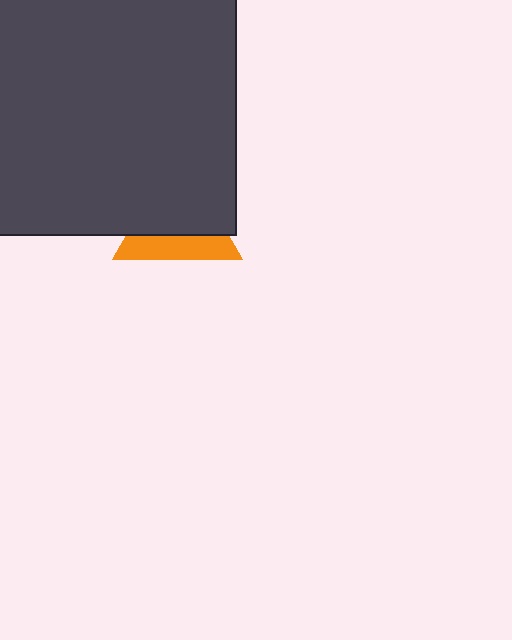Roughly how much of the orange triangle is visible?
A small part of it is visible (roughly 38%).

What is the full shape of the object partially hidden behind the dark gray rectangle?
The partially hidden object is an orange triangle.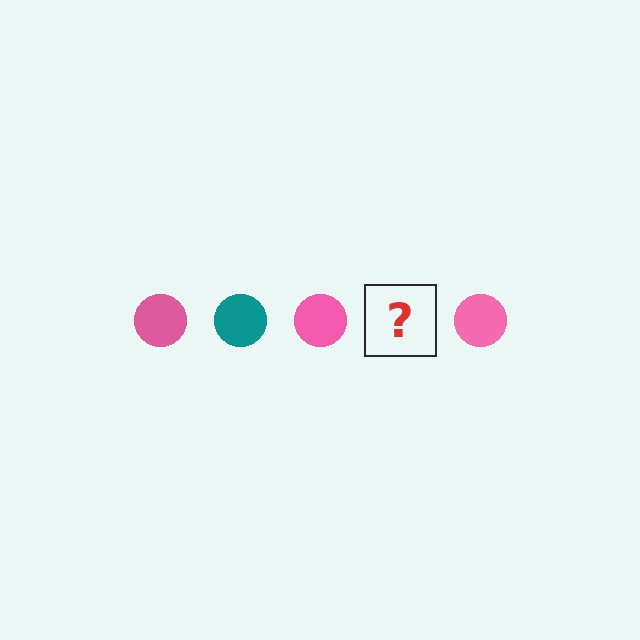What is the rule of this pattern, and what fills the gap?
The rule is that the pattern cycles through pink, teal circles. The gap should be filled with a teal circle.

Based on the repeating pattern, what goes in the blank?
The blank should be a teal circle.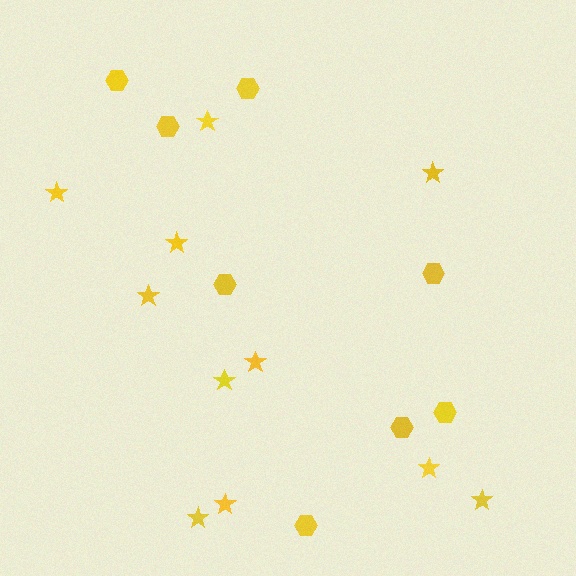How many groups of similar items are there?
There are 2 groups: one group of stars (11) and one group of hexagons (8).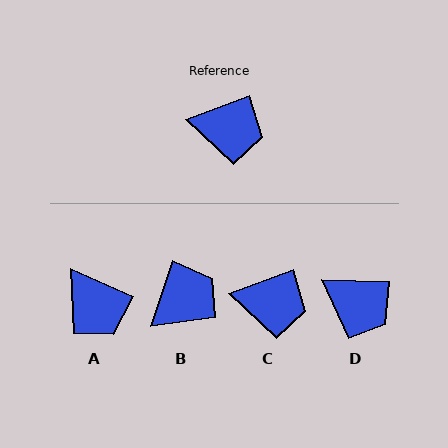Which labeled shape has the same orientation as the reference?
C.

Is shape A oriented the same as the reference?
No, it is off by about 45 degrees.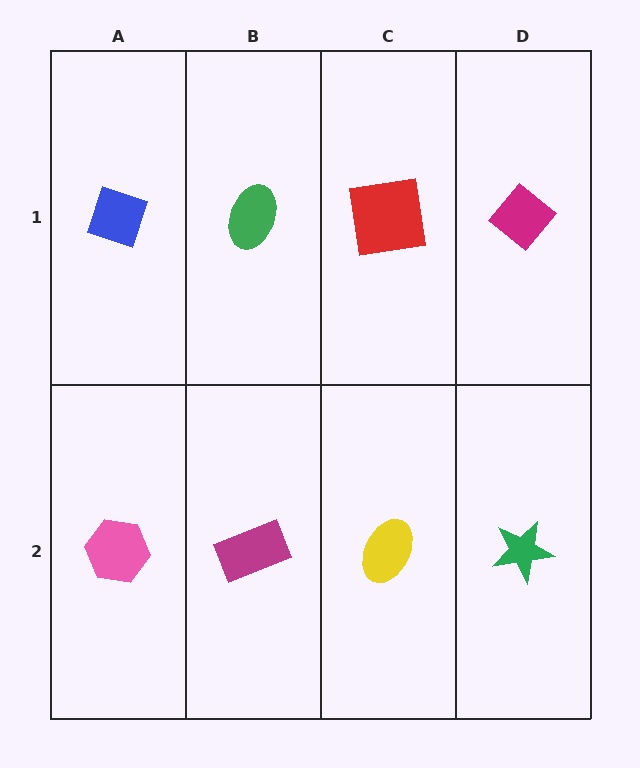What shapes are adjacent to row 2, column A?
A blue diamond (row 1, column A), a magenta rectangle (row 2, column B).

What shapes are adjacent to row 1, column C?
A yellow ellipse (row 2, column C), a green ellipse (row 1, column B), a magenta diamond (row 1, column D).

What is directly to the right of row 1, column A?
A green ellipse.